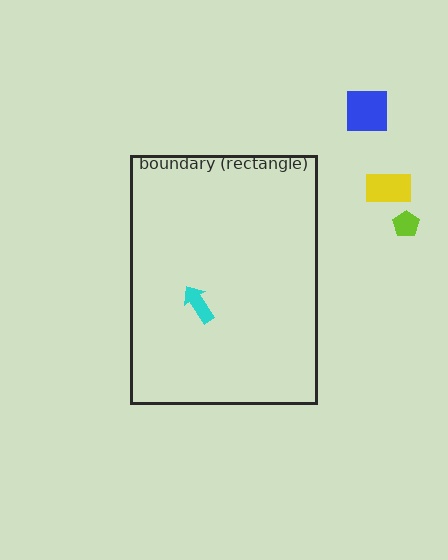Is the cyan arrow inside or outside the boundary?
Inside.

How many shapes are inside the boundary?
1 inside, 3 outside.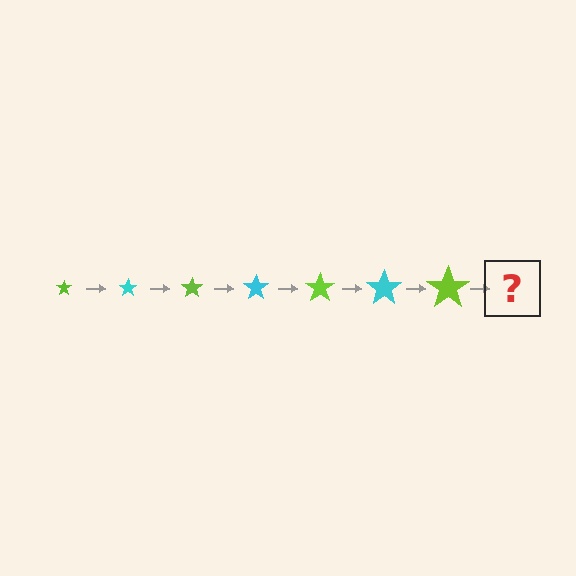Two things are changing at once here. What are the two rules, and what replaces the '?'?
The two rules are that the star grows larger each step and the color cycles through lime and cyan. The '?' should be a cyan star, larger than the previous one.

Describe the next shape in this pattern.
It should be a cyan star, larger than the previous one.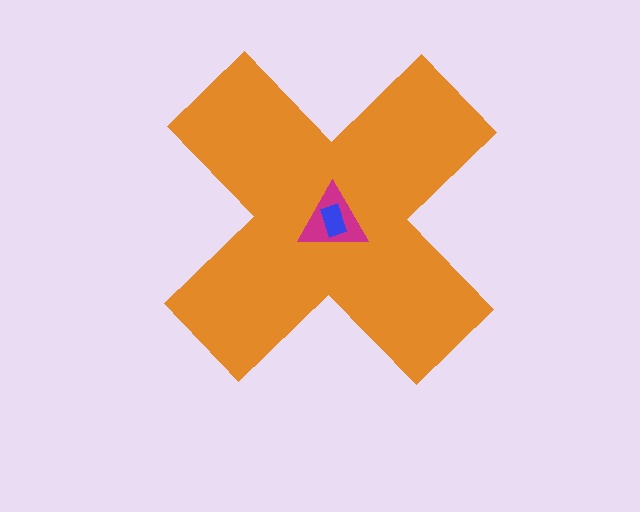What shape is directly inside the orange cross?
The magenta triangle.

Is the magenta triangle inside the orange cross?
Yes.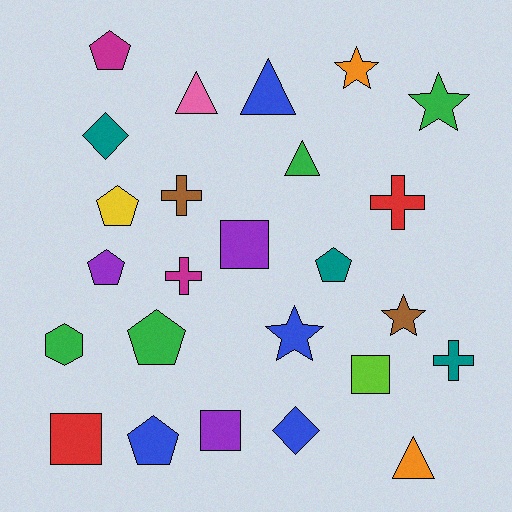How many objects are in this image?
There are 25 objects.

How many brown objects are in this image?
There are 2 brown objects.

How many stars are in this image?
There are 4 stars.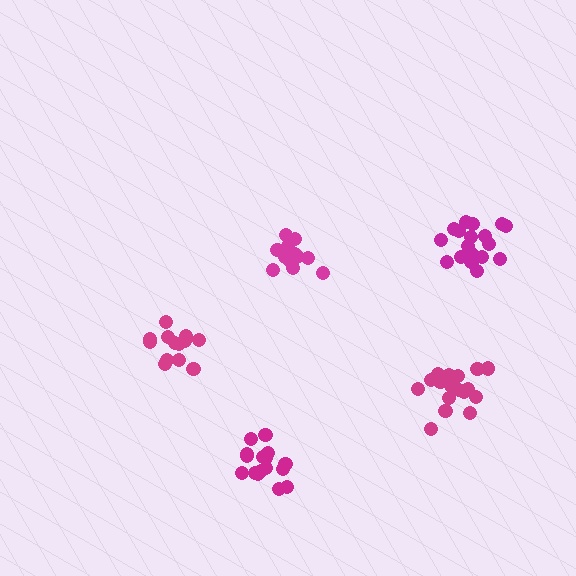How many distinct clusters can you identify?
There are 5 distinct clusters.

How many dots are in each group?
Group 1: 14 dots, Group 2: 13 dots, Group 3: 17 dots, Group 4: 19 dots, Group 5: 16 dots (79 total).